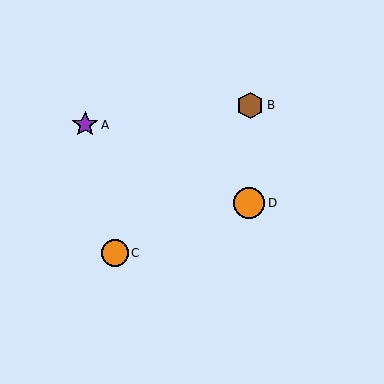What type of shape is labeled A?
Shape A is a purple star.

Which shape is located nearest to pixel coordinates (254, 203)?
The orange circle (labeled D) at (249, 203) is nearest to that location.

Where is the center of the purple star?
The center of the purple star is at (85, 125).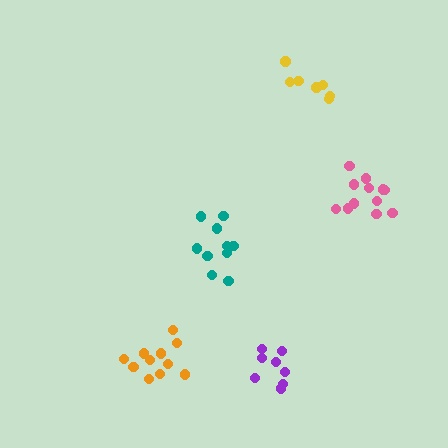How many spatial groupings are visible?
There are 5 spatial groupings.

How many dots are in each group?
Group 1: 12 dots, Group 2: 11 dots, Group 3: 10 dots, Group 4: 8 dots, Group 5: 7 dots (48 total).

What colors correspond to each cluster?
The clusters are colored: pink, orange, teal, purple, yellow.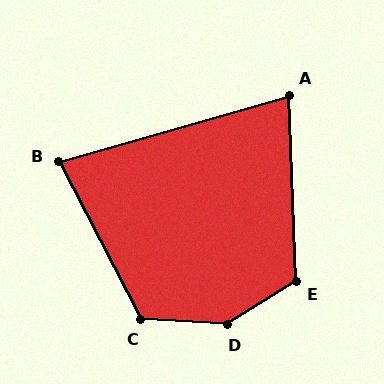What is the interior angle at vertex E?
Approximately 120 degrees (obtuse).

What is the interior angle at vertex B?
Approximately 78 degrees (acute).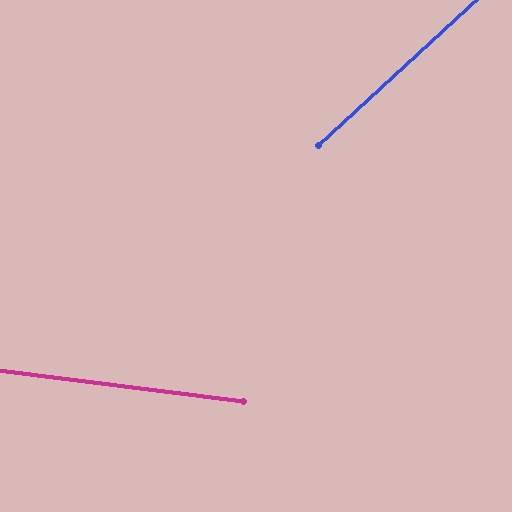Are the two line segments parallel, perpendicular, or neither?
Neither parallel nor perpendicular — they differ by about 50°.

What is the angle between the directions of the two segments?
Approximately 50 degrees.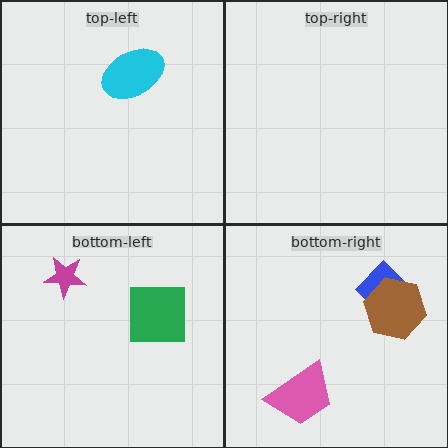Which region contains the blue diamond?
The bottom-right region.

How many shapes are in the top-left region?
1.